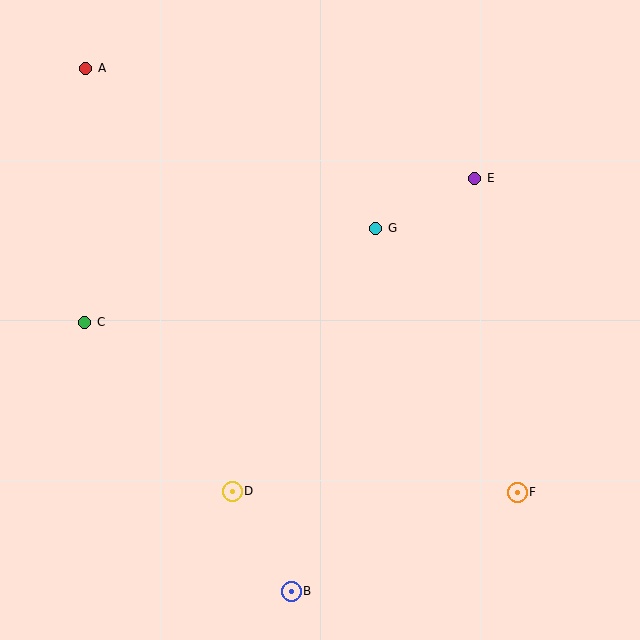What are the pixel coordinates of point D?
Point D is at (232, 491).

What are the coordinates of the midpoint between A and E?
The midpoint between A and E is at (280, 123).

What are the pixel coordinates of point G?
Point G is at (376, 229).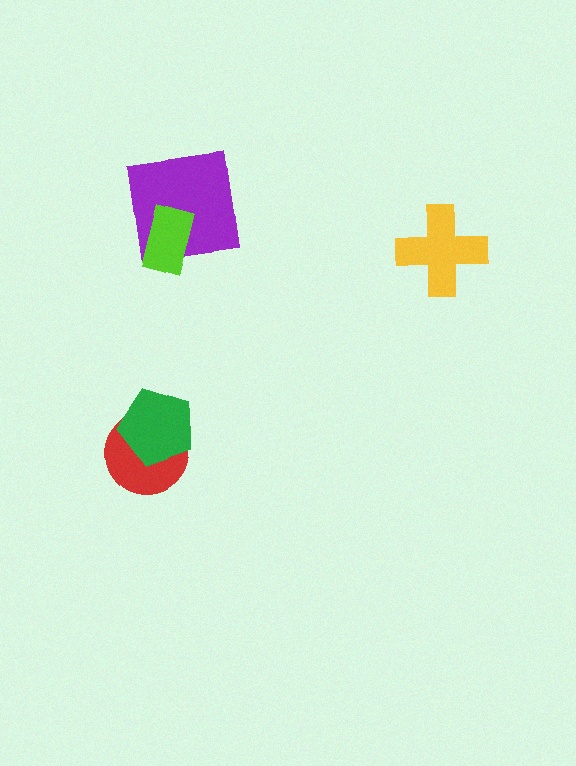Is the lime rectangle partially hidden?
No, no other shape covers it.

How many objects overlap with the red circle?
1 object overlaps with the red circle.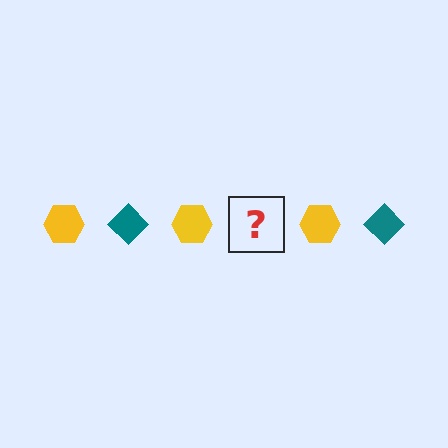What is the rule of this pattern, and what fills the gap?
The rule is that the pattern alternates between yellow hexagon and teal diamond. The gap should be filled with a teal diamond.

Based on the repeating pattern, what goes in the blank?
The blank should be a teal diamond.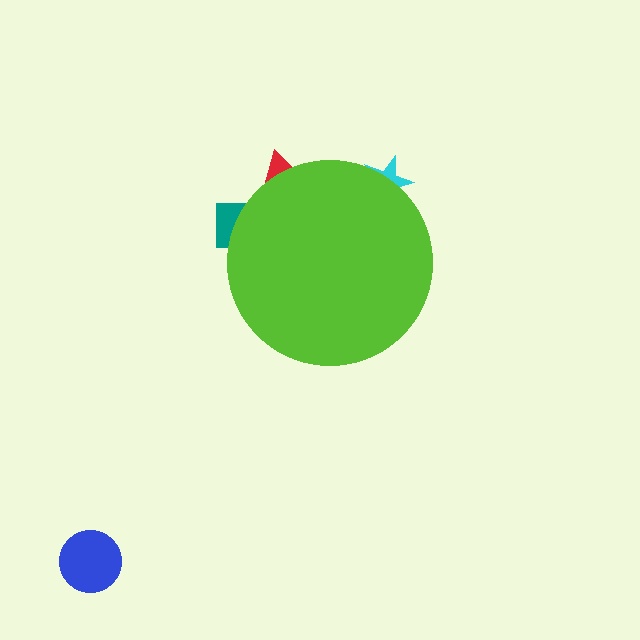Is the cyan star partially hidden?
Yes, the cyan star is partially hidden behind the lime circle.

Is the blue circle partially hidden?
No, the blue circle is fully visible.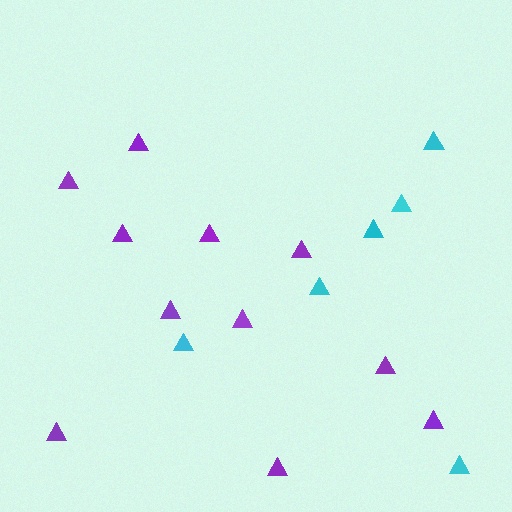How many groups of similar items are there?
There are 2 groups: one group of purple triangles (11) and one group of cyan triangles (6).